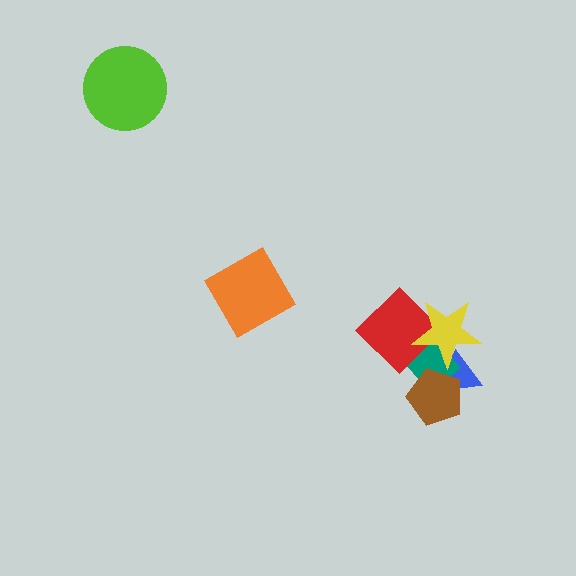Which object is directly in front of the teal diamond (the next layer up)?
The red diamond is directly in front of the teal diamond.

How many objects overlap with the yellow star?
3 objects overlap with the yellow star.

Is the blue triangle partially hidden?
Yes, it is partially covered by another shape.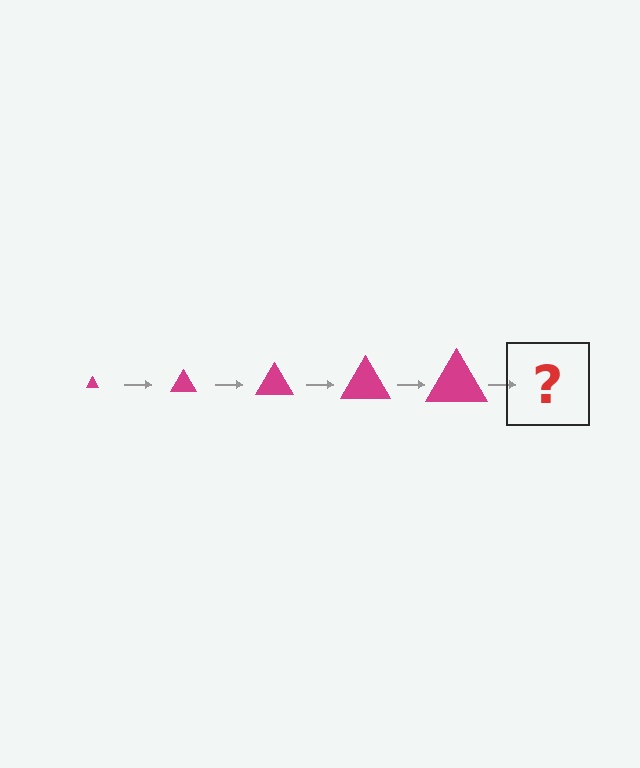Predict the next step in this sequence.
The next step is a magenta triangle, larger than the previous one.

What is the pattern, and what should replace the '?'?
The pattern is that the triangle gets progressively larger each step. The '?' should be a magenta triangle, larger than the previous one.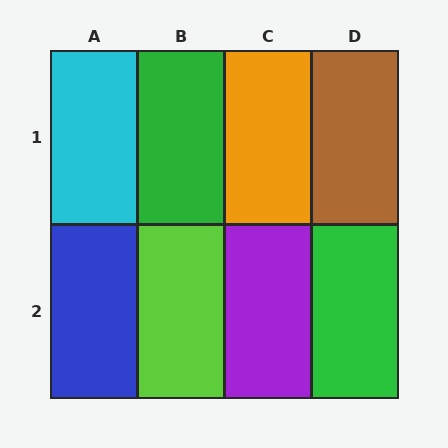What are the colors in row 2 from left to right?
Blue, lime, purple, green.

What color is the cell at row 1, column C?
Orange.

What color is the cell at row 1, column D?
Brown.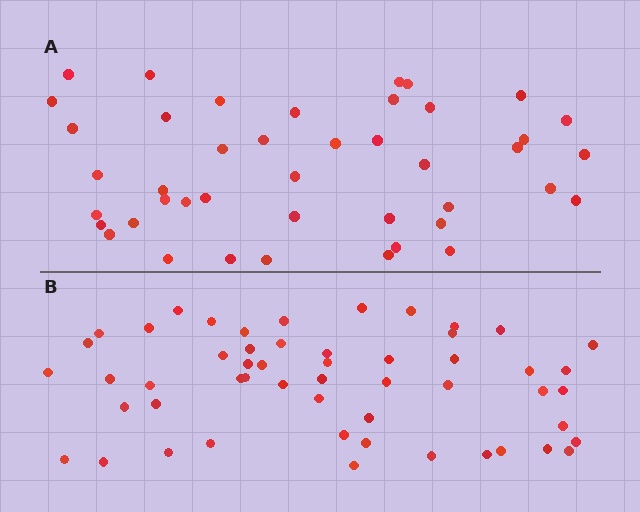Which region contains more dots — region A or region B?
Region B (the bottom region) has more dots.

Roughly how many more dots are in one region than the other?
Region B has roughly 10 or so more dots than region A.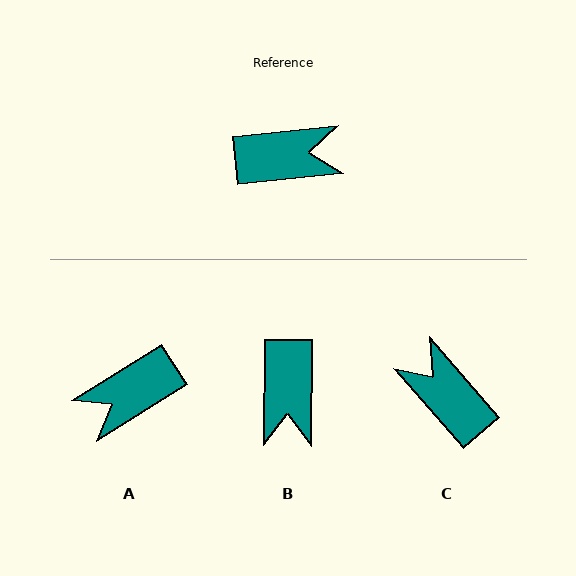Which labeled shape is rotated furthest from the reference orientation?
A, about 154 degrees away.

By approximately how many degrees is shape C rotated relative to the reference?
Approximately 125 degrees counter-clockwise.